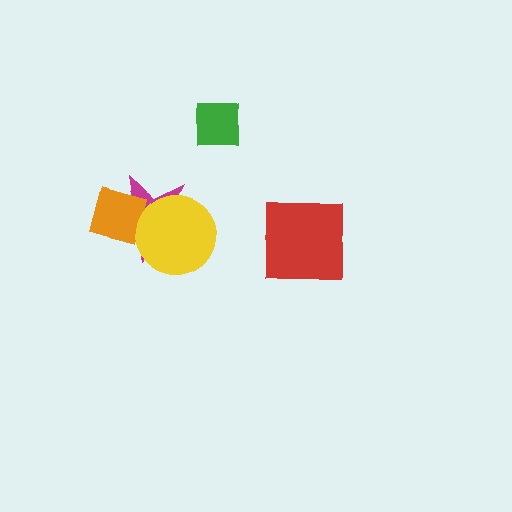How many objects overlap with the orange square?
2 objects overlap with the orange square.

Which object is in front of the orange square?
The yellow circle is in front of the orange square.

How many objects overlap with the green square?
0 objects overlap with the green square.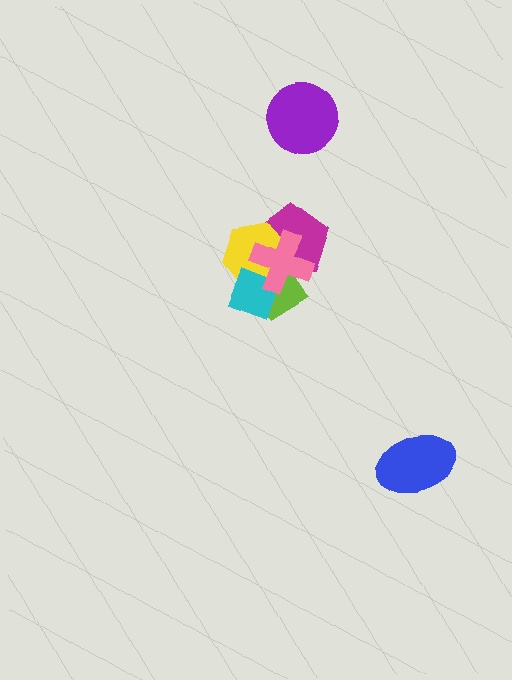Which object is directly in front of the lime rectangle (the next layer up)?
The magenta pentagon is directly in front of the lime rectangle.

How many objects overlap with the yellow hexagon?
4 objects overlap with the yellow hexagon.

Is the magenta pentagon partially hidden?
Yes, it is partially covered by another shape.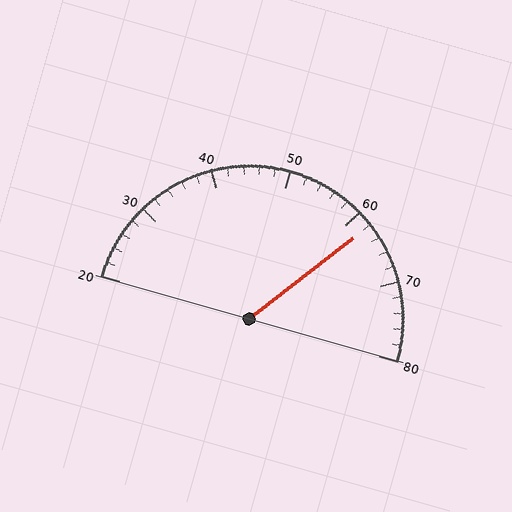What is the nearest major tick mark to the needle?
The nearest major tick mark is 60.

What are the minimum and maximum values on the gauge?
The gauge ranges from 20 to 80.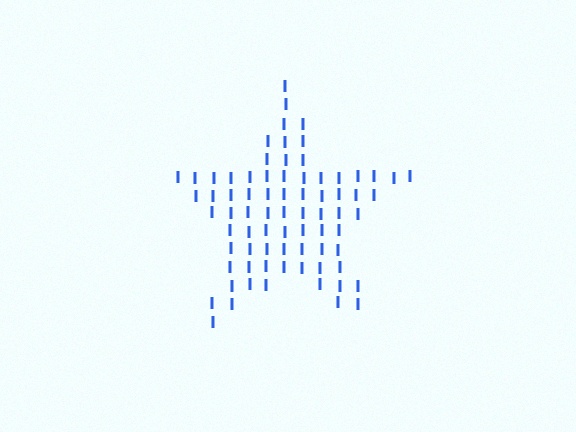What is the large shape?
The large shape is a star.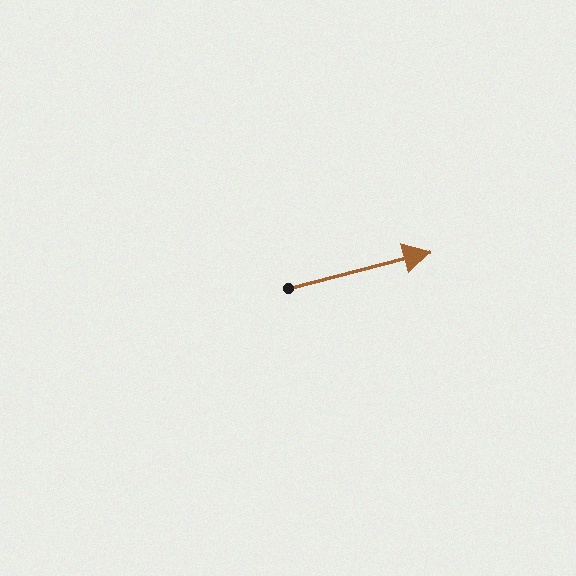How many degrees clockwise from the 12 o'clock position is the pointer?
Approximately 76 degrees.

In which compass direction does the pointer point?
East.